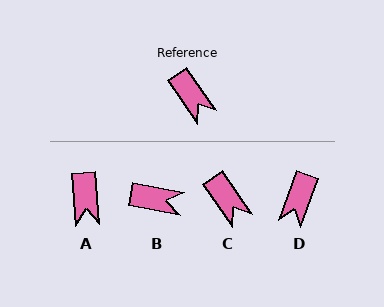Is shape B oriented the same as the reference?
No, it is off by about 45 degrees.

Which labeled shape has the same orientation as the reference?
C.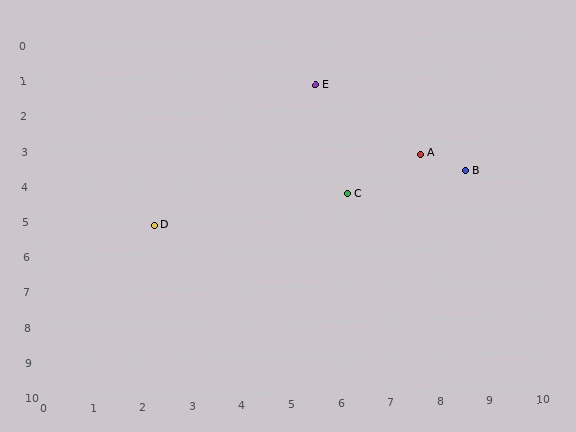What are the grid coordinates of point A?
Point A is at approximately (7.7, 3.3).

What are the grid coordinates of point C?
Point C is at approximately (6.2, 4.4).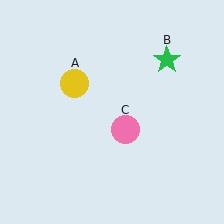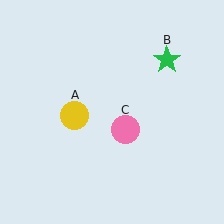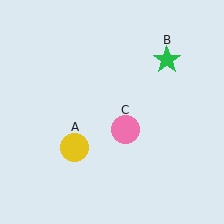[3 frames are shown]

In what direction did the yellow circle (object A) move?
The yellow circle (object A) moved down.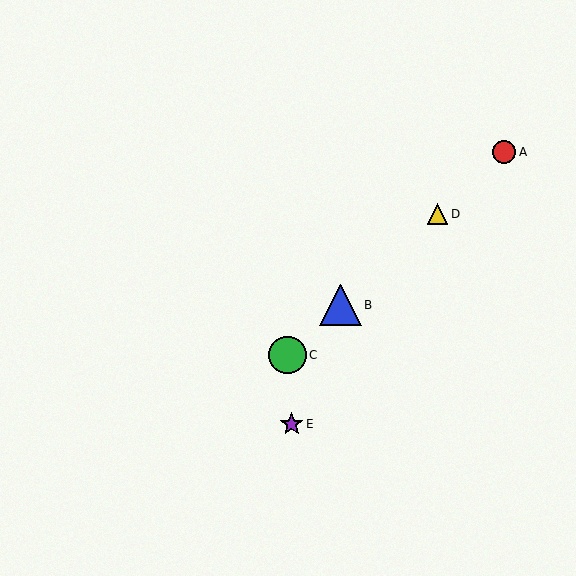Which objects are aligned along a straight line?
Objects A, B, C, D are aligned along a straight line.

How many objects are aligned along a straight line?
4 objects (A, B, C, D) are aligned along a straight line.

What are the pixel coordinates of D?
Object D is at (438, 214).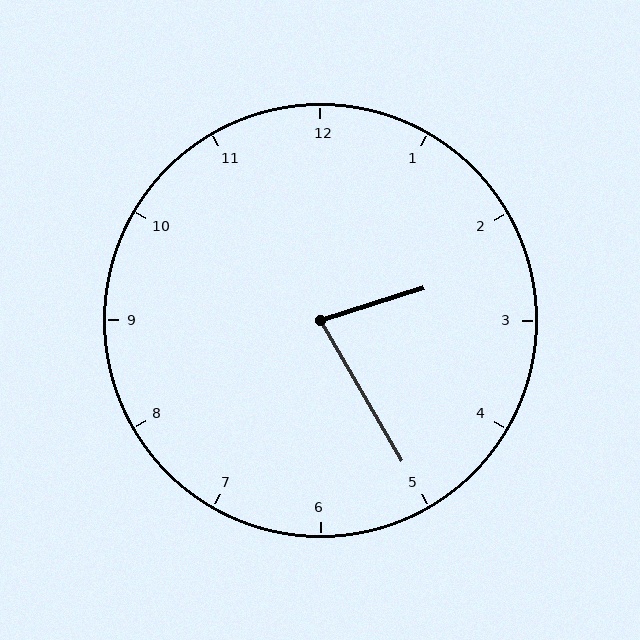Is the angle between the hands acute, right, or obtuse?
It is acute.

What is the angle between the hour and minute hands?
Approximately 78 degrees.